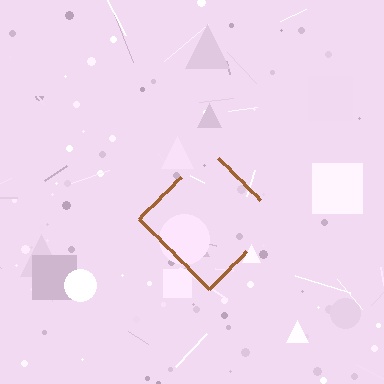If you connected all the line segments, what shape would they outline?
They would outline a diamond.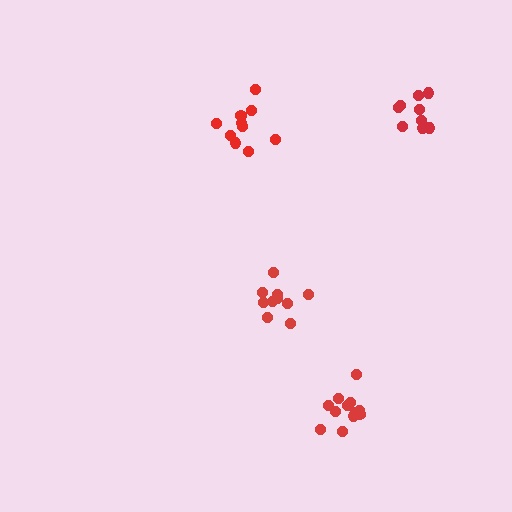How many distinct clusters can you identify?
There are 4 distinct clusters.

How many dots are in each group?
Group 1: 10 dots, Group 2: 10 dots, Group 3: 9 dots, Group 4: 12 dots (41 total).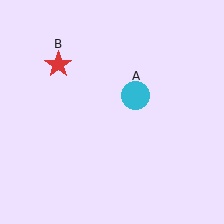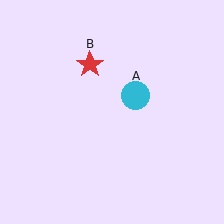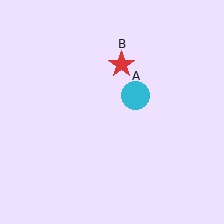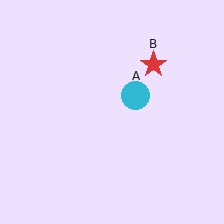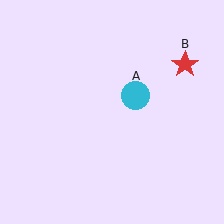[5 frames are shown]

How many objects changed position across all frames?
1 object changed position: red star (object B).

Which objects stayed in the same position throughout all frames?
Cyan circle (object A) remained stationary.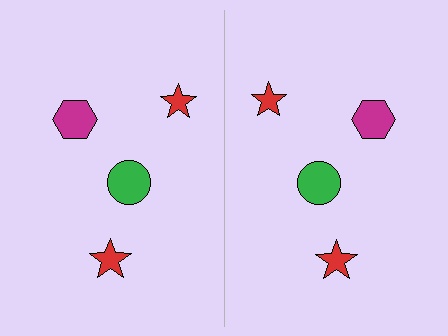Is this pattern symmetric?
Yes, this pattern has bilateral (reflection) symmetry.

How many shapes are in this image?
There are 8 shapes in this image.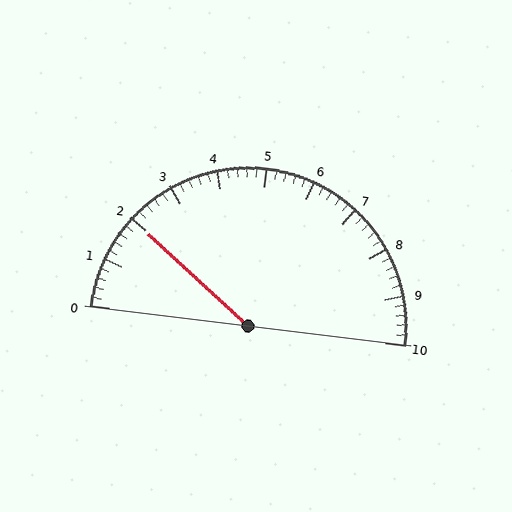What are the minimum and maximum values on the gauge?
The gauge ranges from 0 to 10.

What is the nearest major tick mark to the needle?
The nearest major tick mark is 2.